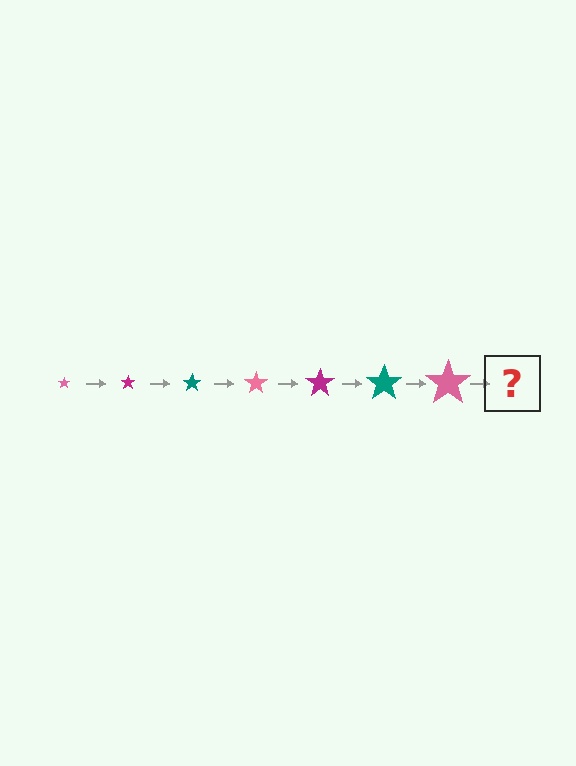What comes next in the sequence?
The next element should be a magenta star, larger than the previous one.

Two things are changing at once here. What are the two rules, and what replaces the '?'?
The two rules are that the star grows larger each step and the color cycles through pink, magenta, and teal. The '?' should be a magenta star, larger than the previous one.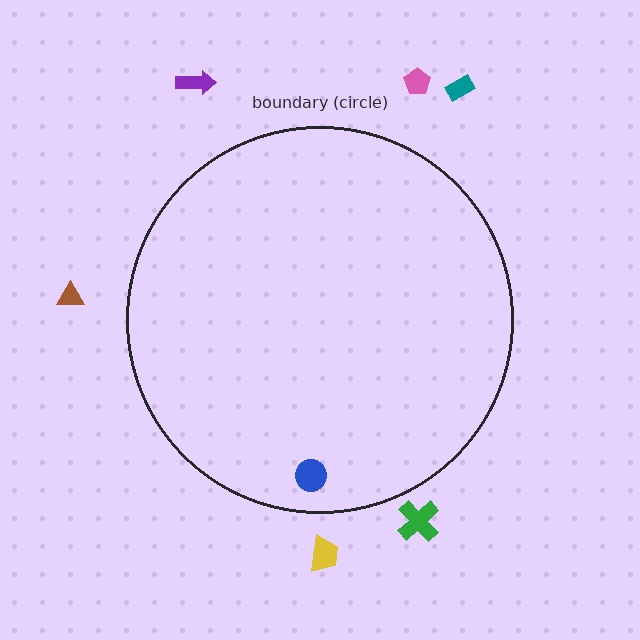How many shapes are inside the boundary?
1 inside, 6 outside.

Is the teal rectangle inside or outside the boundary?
Outside.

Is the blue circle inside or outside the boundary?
Inside.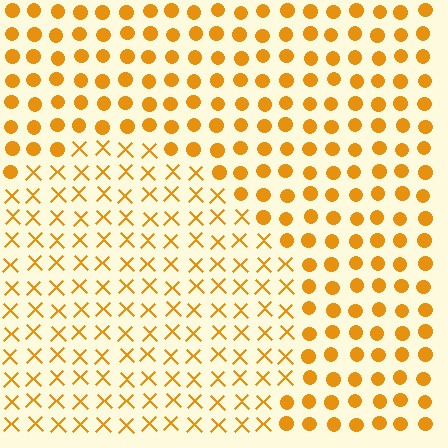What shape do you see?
I see a circle.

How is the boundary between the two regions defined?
The boundary is defined by a change in element shape: X marks inside vs. circles outside. All elements share the same color and spacing.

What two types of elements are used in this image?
The image uses X marks inside the circle region and circles outside it.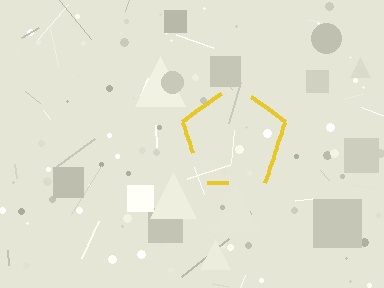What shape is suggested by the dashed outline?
The dashed outline suggests a pentagon.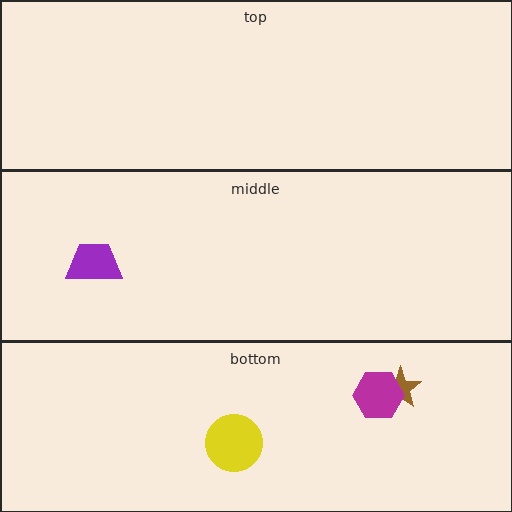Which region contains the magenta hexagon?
The bottom region.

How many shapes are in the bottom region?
3.